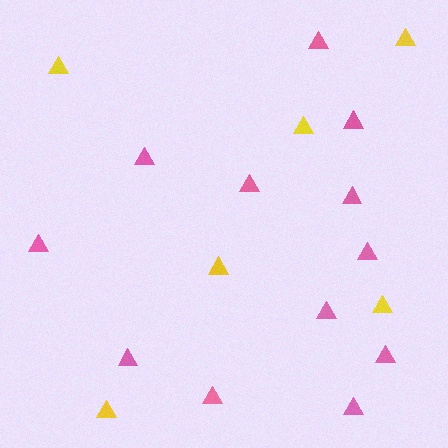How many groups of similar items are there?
There are 2 groups: one group of yellow triangles (6) and one group of pink triangles (12).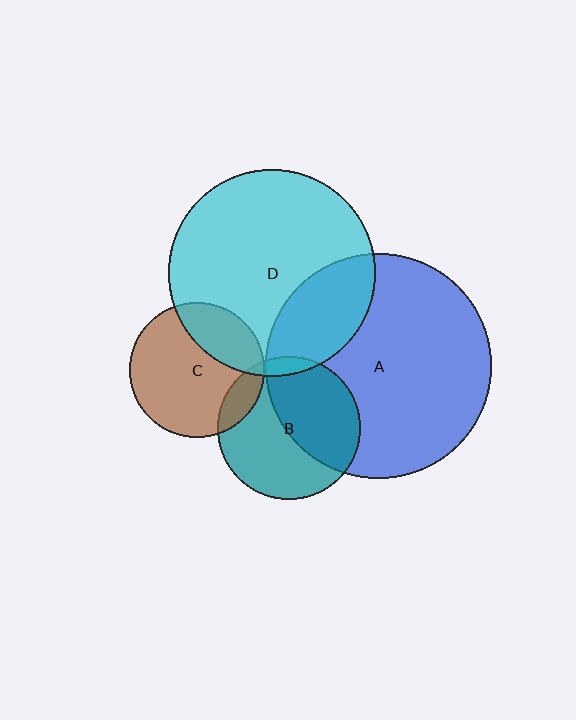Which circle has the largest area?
Circle A (blue).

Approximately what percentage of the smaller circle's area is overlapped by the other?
Approximately 45%.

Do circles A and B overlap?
Yes.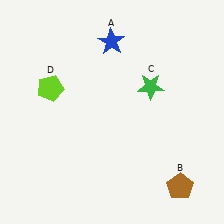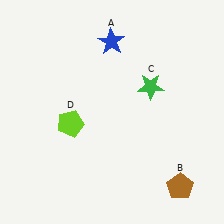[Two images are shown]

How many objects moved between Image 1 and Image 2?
1 object moved between the two images.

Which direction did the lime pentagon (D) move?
The lime pentagon (D) moved down.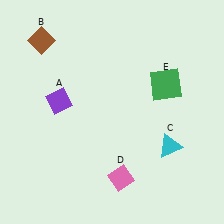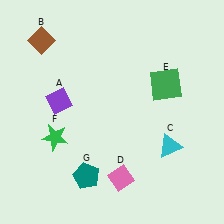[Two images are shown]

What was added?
A green star (F), a teal pentagon (G) were added in Image 2.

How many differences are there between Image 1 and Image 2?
There are 2 differences between the two images.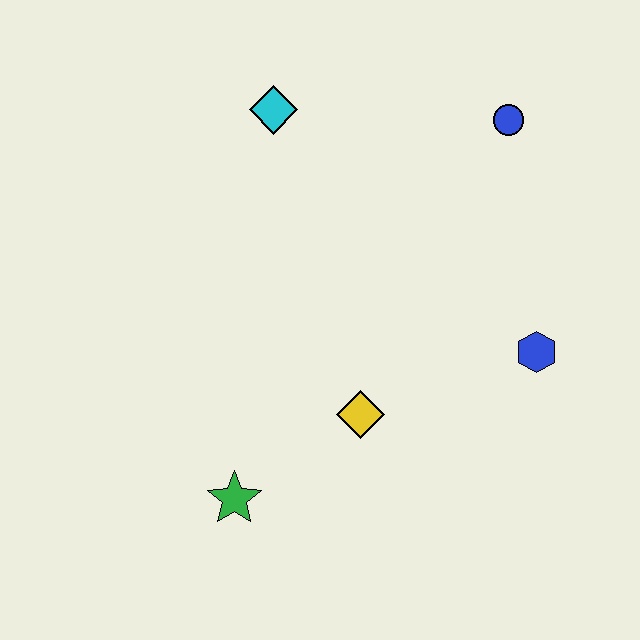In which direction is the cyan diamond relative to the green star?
The cyan diamond is above the green star.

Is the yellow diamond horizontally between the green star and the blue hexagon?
Yes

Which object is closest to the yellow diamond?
The green star is closest to the yellow diamond.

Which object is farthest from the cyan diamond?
The green star is farthest from the cyan diamond.